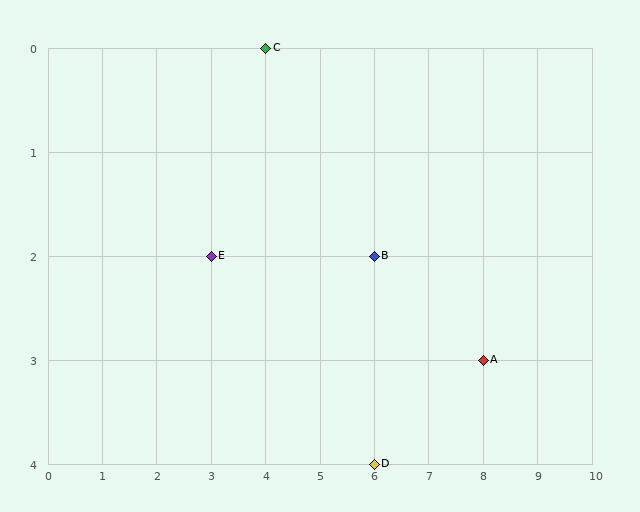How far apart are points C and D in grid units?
Points C and D are 2 columns and 4 rows apart (about 4.5 grid units diagonally).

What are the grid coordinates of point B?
Point B is at grid coordinates (6, 2).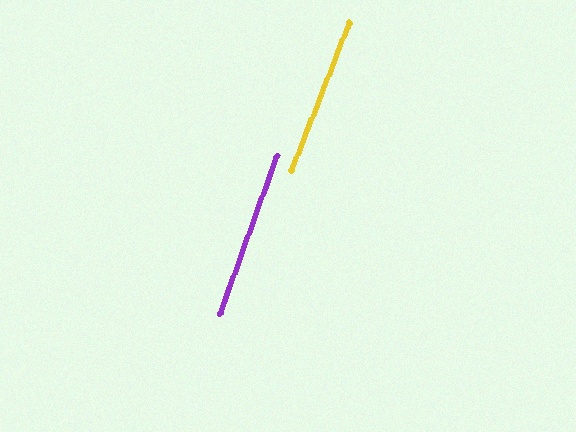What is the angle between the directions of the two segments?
Approximately 1 degree.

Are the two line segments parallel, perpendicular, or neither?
Parallel — their directions differ by only 1.4°.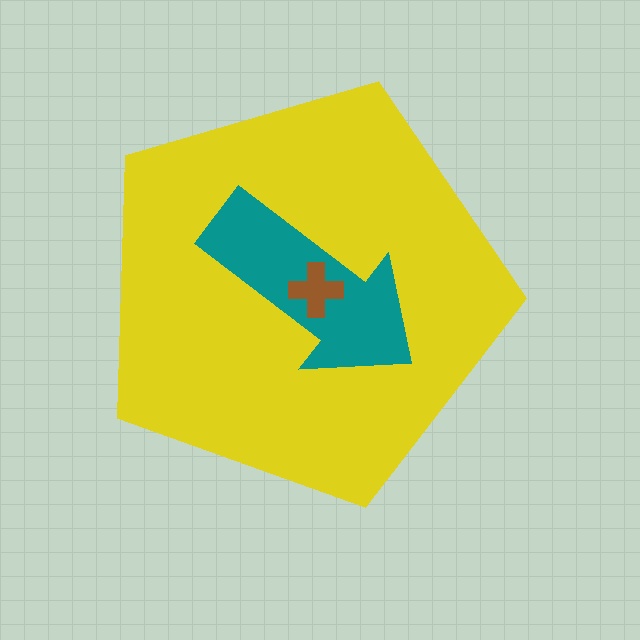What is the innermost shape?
The brown cross.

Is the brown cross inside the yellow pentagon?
Yes.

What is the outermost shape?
The yellow pentagon.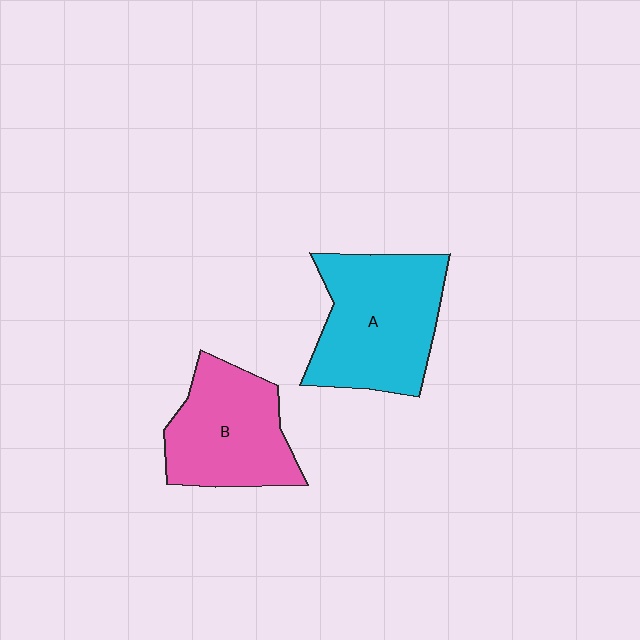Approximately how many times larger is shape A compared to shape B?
Approximately 1.2 times.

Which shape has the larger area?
Shape A (cyan).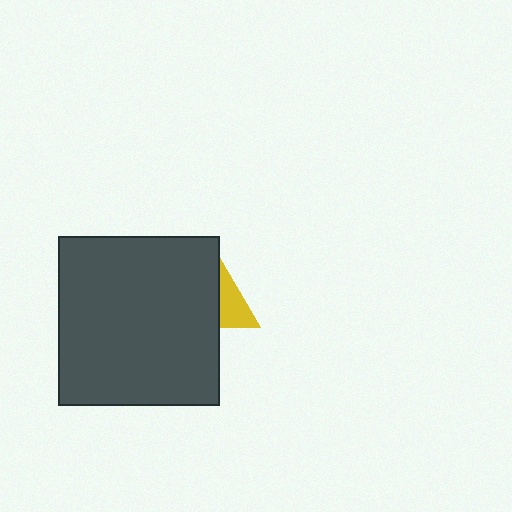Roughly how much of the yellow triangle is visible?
A small part of it is visible (roughly 37%).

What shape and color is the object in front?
The object in front is a dark gray rectangle.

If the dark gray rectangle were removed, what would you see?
You would see the complete yellow triangle.